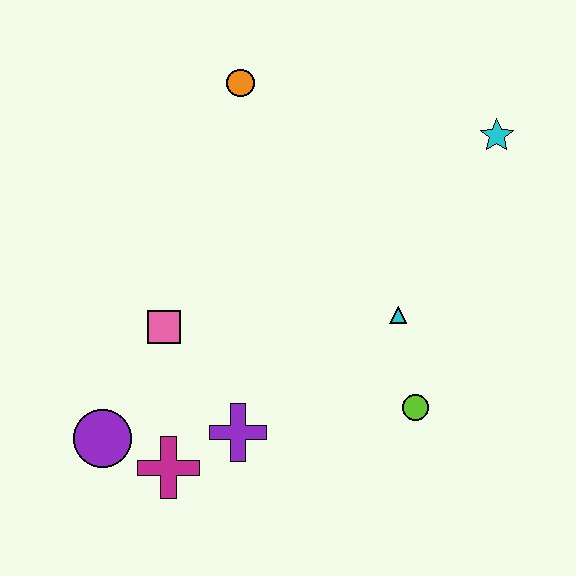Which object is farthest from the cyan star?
The purple circle is farthest from the cyan star.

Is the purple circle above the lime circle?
No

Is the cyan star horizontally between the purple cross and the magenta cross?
No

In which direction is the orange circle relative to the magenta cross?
The orange circle is above the magenta cross.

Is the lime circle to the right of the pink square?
Yes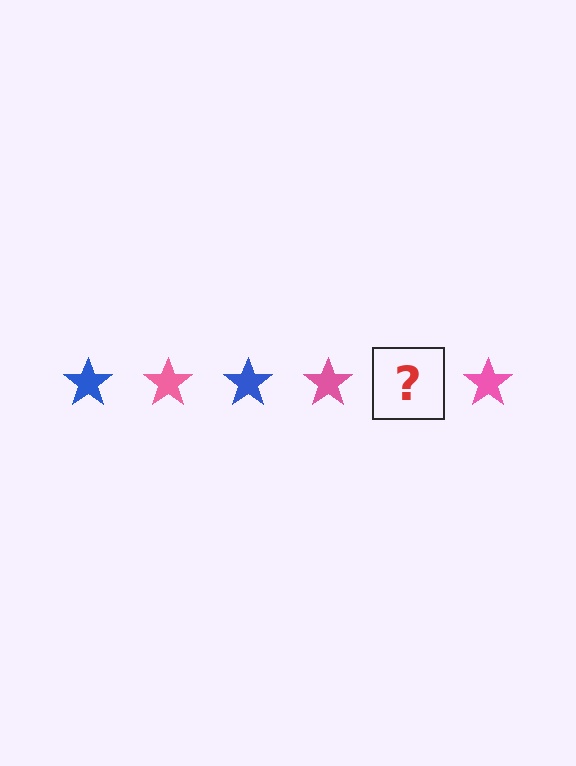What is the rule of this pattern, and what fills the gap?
The rule is that the pattern cycles through blue, pink stars. The gap should be filled with a blue star.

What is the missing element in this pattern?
The missing element is a blue star.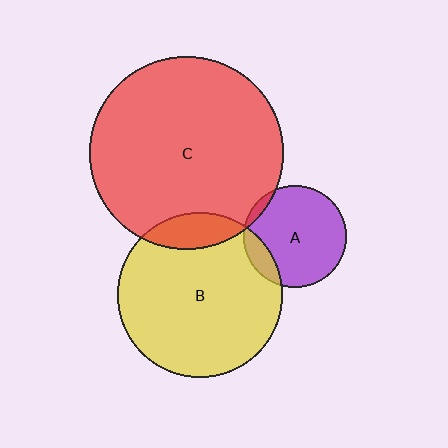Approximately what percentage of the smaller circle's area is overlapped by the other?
Approximately 5%.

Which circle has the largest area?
Circle C (red).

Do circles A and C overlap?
Yes.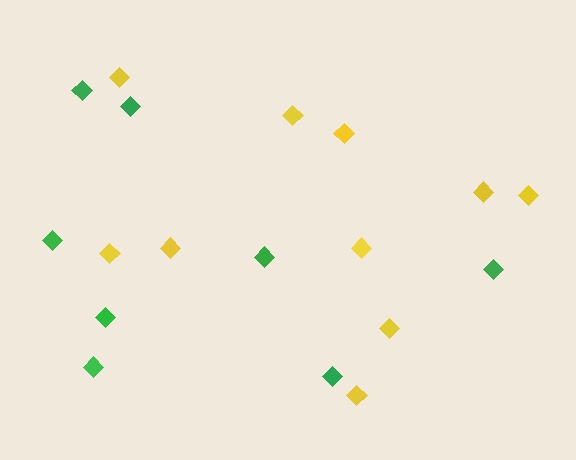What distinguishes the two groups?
There are 2 groups: one group of yellow diamonds (10) and one group of green diamonds (8).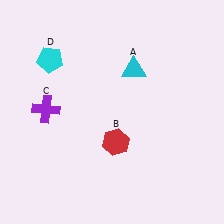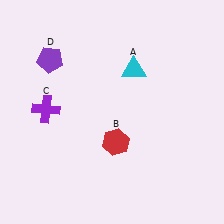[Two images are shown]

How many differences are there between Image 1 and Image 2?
There is 1 difference between the two images.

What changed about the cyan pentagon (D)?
In Image 1, D is cyan. In Image 2, it changed to purple.